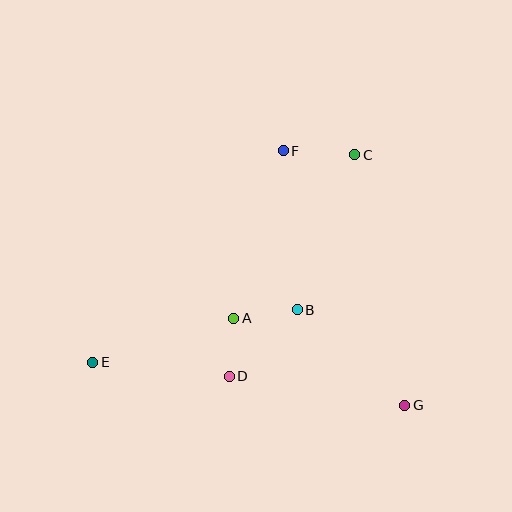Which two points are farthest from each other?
Points C and E are farthest from each other.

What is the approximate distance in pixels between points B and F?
The distance between B and F is approximately 160 pixels.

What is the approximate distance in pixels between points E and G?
The distance between E and G is approximately 315 pixels.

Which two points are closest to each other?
Points A and D are closest to each other.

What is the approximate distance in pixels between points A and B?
The distance between A and B is approximately 64 pixels.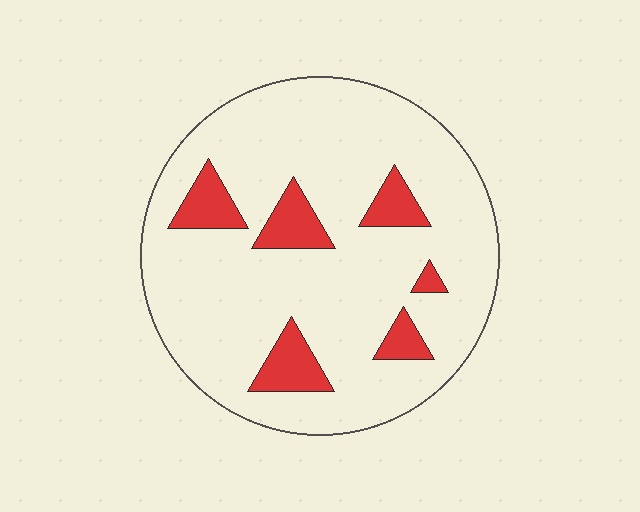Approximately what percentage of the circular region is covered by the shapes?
Approximately 15%.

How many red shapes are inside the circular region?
6.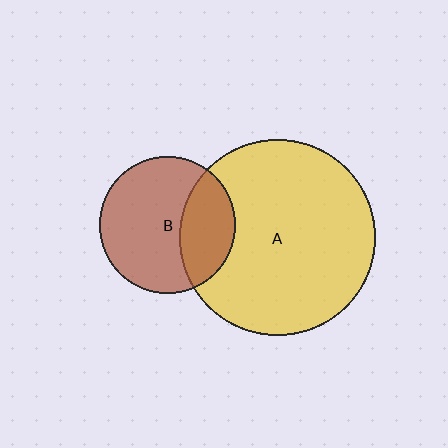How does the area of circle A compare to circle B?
Approximately 2.1 times.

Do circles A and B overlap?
Yes.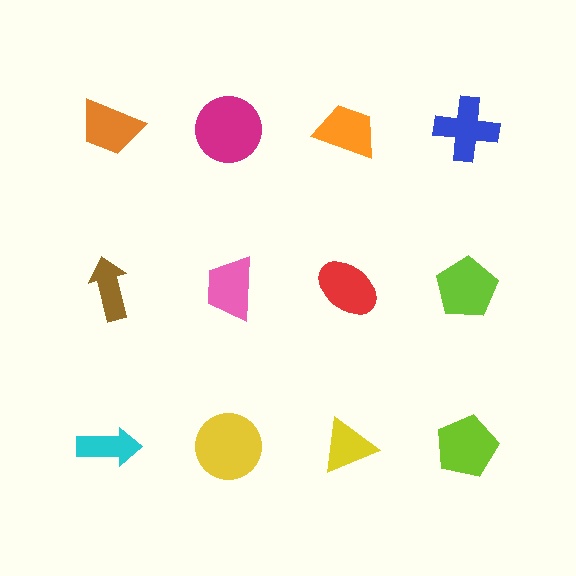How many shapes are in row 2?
4 shapes.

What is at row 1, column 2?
A magenta circle.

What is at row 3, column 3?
A yellow triangle.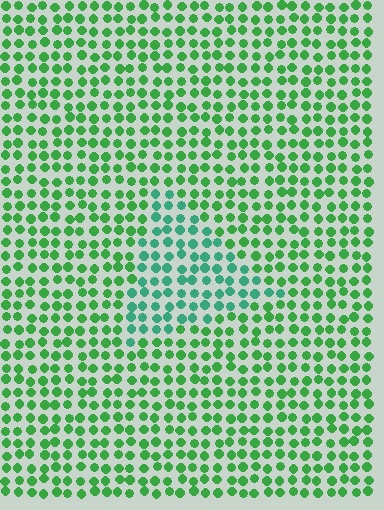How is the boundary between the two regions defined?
The boundary is defined purely by a slight shift in hue (about 33 degrees). Spacing, size, and orientation are identical on both sides.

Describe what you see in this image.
The image is filled with small green elements in a uniform arrangement. A triangle-shaped region is visible where the elements are tinted to a slightly different hue, forming a subtle color boundary.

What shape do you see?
I see a triangle.